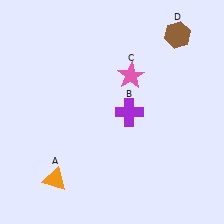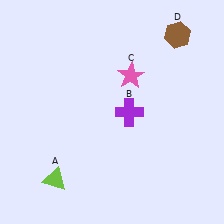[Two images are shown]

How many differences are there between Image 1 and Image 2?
There is 1 difference between the two images.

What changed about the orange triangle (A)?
In Image 1, A is orange. In Image 2, it changed to lime.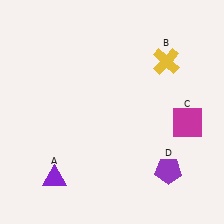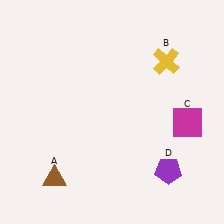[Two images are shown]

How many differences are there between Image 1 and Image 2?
There is 1 difference between the two images.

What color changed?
The triangle (A) changed from purple in Image 1 to brown in Image 2.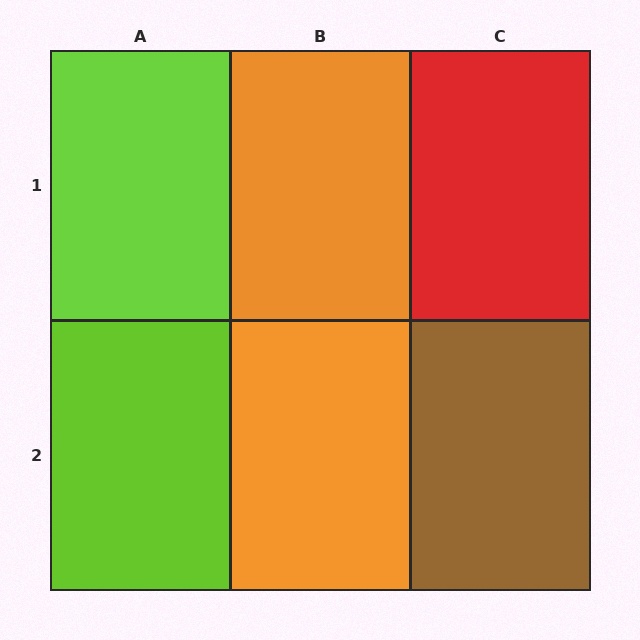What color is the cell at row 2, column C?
Brown.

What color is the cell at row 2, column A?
Lime.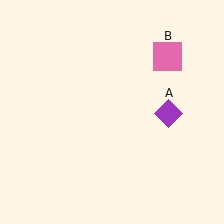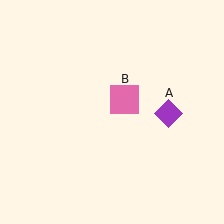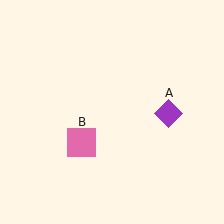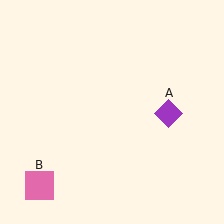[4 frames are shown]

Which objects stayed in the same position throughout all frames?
Purple diamond (object A) remained stationary.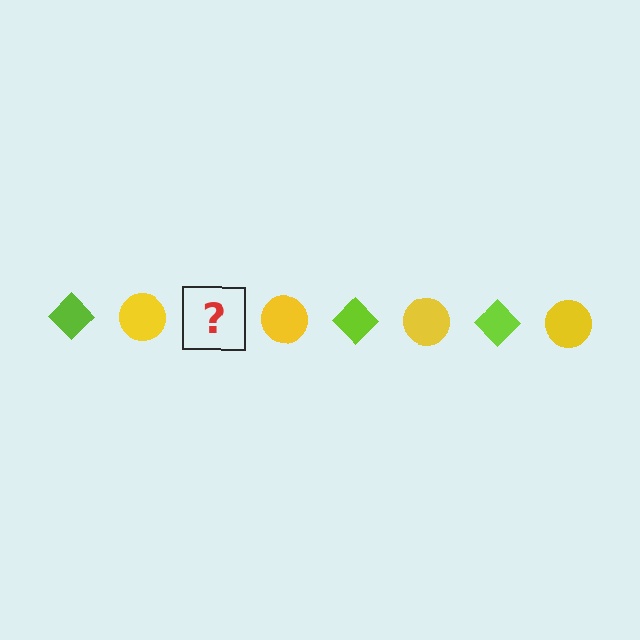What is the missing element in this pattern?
The missing element is a lime diamond.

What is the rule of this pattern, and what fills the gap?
The rule is that the pattern alternates between lime diamond and yellow circle. The gap should be filled with a lime diamond.